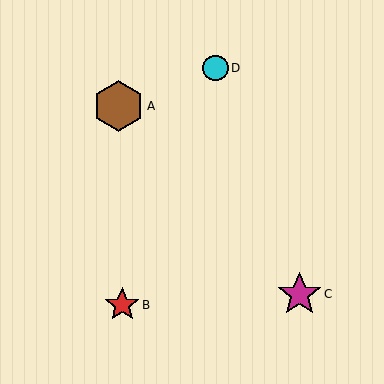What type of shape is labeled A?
Shape A is a brown hexagon.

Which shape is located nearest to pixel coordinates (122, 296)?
The red star (labeled B) at (122, 305) is nearest to that location.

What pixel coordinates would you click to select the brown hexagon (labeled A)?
Click at (119, 106) to select the brown hexagon A.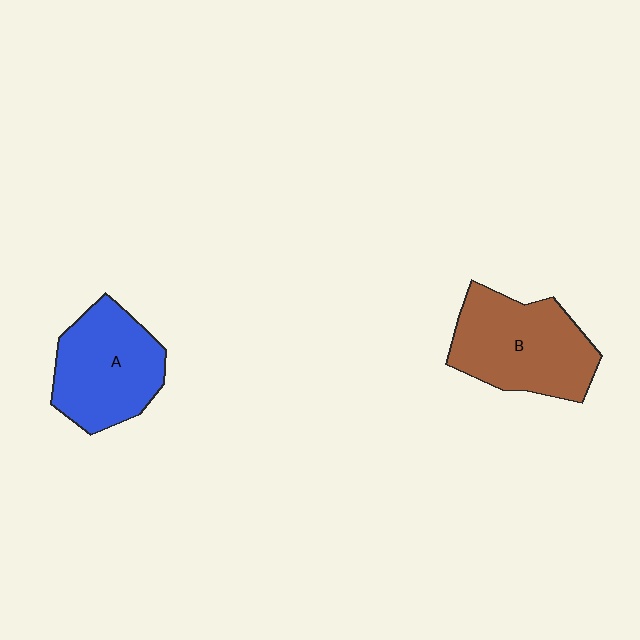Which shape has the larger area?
Shape B (brown).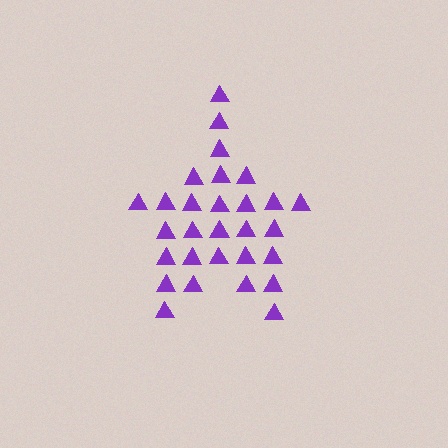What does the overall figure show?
The overall figure shows a star.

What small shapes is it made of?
It is made of small triangles.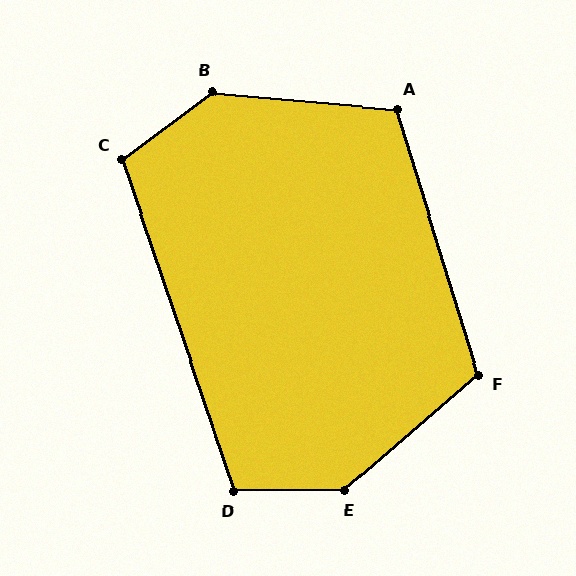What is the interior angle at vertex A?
Approximately 112 degrees (obtuse).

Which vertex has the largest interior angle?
E, at approximately 140 degrees.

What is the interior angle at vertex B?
Approximately 138 degrees (obtuse).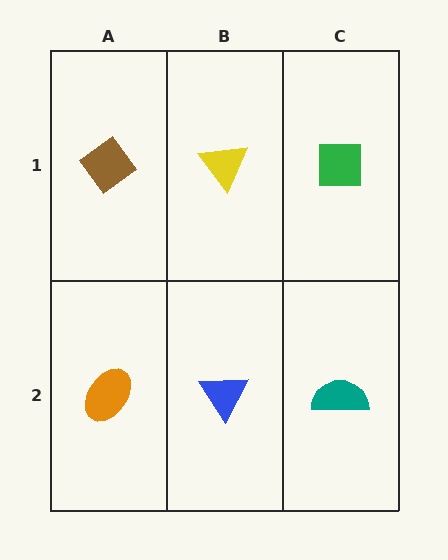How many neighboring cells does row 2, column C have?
2.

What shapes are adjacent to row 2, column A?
A brown diamond (row 1, column A), a blue triangle (row 2, column B).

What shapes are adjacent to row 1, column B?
A blue triangle (row 2, column B), a brown diamond (row 1, column A), a green square (row 1, column C).